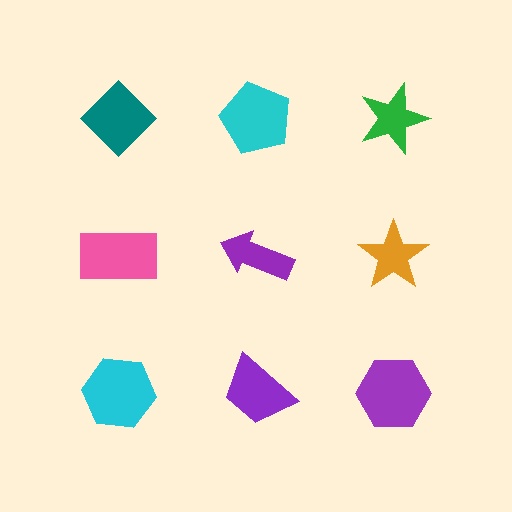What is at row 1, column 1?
A teal diamond.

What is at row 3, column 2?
A purple trapezoid.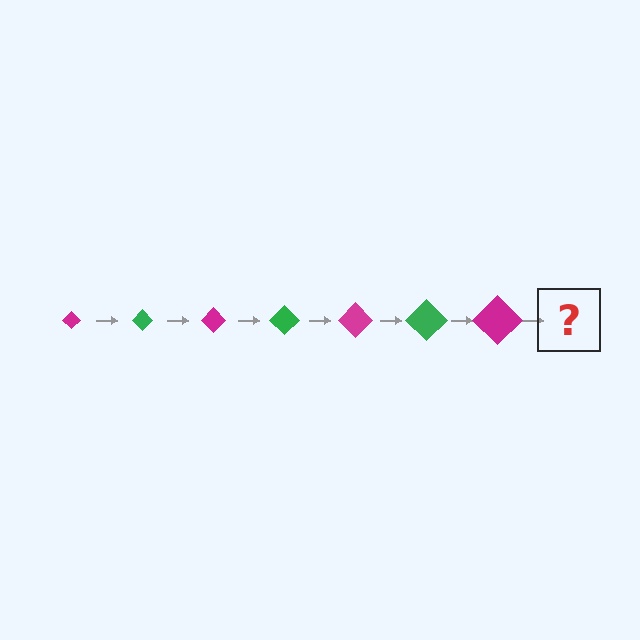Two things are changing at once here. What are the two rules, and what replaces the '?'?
The two rules are that the diamond grows larger each step and the color cycles through magenta and green. The '?' should be a green diamond, larger than the previous one.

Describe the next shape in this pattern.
It should be a green diamond, larger than the previous one.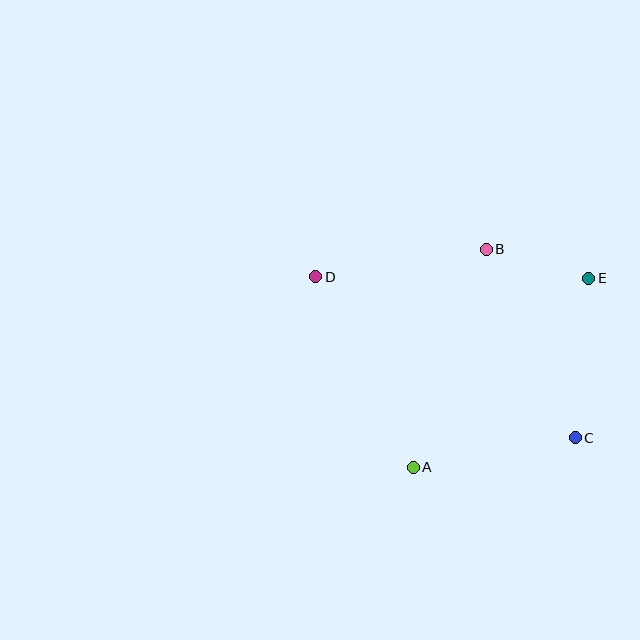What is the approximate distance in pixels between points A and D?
The distance between A and D is approximately 214 pixels.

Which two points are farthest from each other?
Points C and D are farthest from each other.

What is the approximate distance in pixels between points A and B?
The distance between A and B is approximately 230 pixels.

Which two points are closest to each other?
Points B and E are closest to each other.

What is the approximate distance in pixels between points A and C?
The distance between A and C is approximately 164 pixels.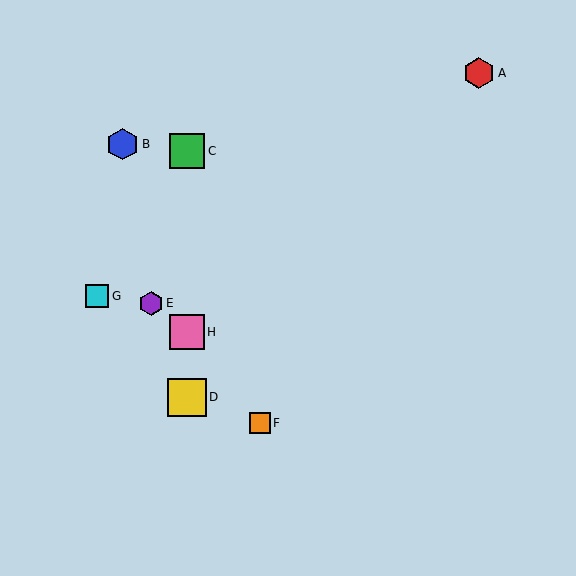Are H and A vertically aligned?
No, H is at x≈187 and A is at x≈479.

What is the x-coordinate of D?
Object D is at x≈187.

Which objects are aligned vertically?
Objects C, D, H are aligned vertically.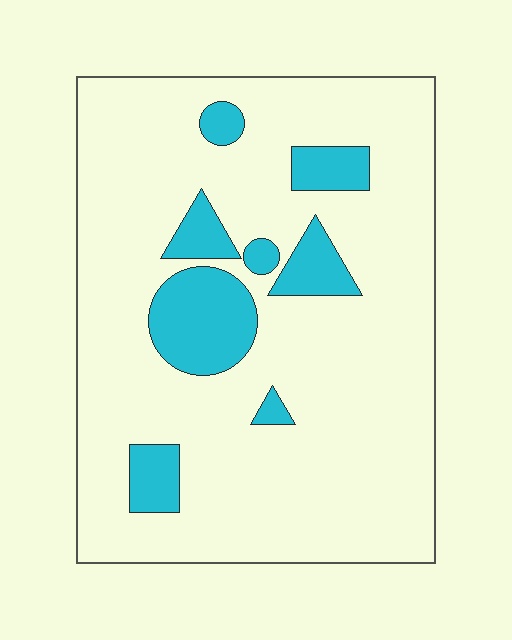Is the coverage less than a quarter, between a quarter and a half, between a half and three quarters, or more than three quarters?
Less than a quarter.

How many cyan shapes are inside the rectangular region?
8.